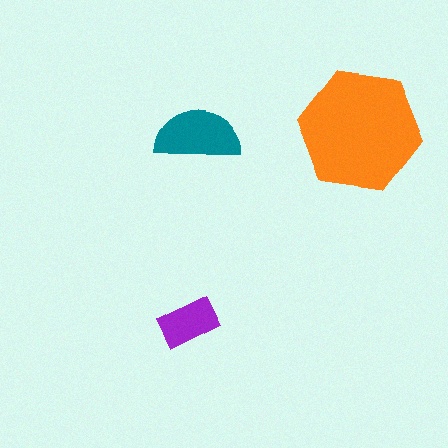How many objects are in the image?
There are 3 objects in the image.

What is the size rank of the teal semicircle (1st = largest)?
2nd.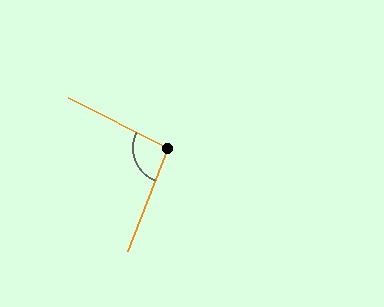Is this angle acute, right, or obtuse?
It is obtuse.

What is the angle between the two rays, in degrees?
Approximately 95 degrees.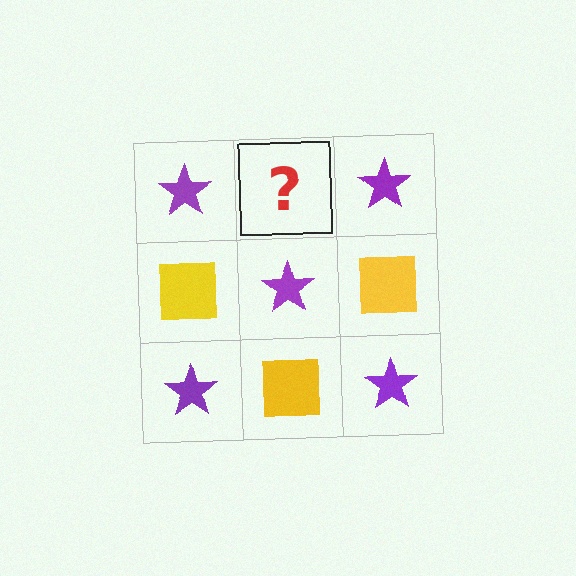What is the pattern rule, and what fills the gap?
The rule is that it alternates purple star and yellow square in a checkerboard pattern. The gap should be filled with a yellow square.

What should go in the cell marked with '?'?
The missing cell should contain a yellow square.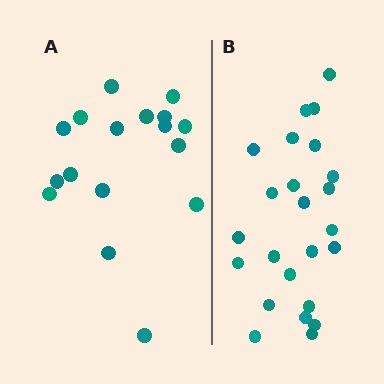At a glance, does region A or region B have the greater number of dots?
Region B (the right region) has more dots.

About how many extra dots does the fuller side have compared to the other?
Region B has roughly 8 or so more dots than region A.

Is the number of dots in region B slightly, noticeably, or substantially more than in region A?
Region B has noticeably more, but not dramatically so. The ratio is roughly 1.4 to 1.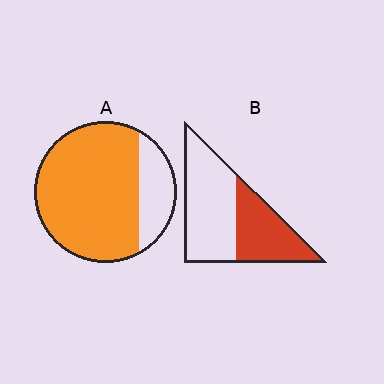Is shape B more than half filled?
No.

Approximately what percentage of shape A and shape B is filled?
A is approximately 80% and B is approximately 40%.